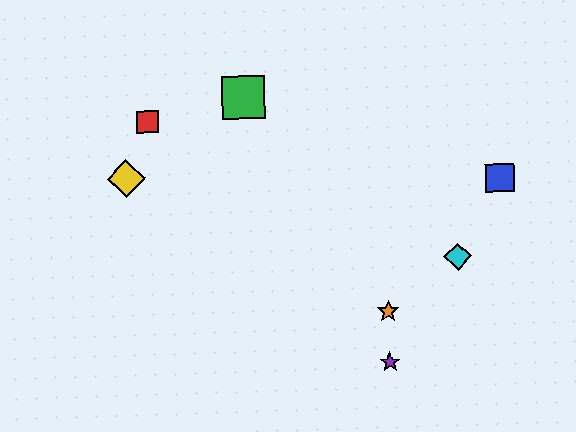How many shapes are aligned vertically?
2 shapes (the purple star, the orange star) are aligned vertically.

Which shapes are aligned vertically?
The purple star, the orange star are aligned vertically.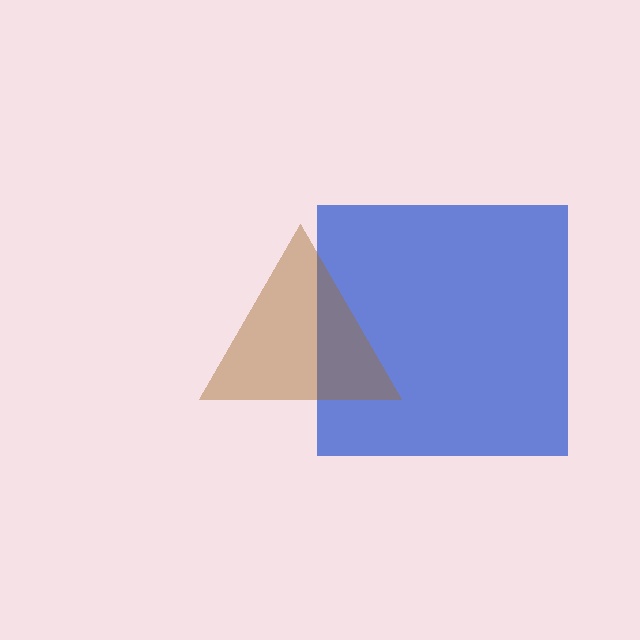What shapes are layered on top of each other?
The layered shapes are: a blue square, a brown triangle.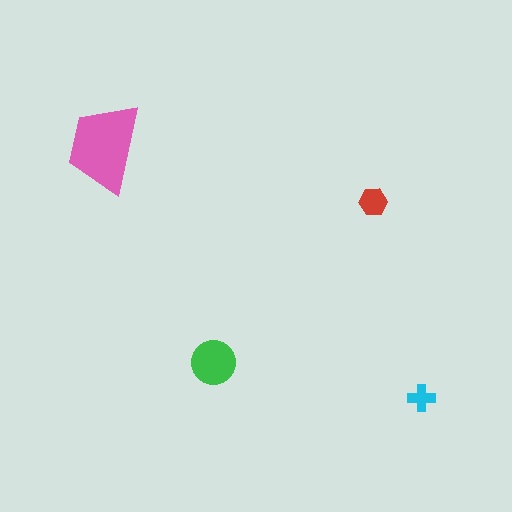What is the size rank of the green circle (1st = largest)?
2nd.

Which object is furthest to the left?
The pink trapezoid is leftmost.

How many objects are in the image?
There are 4 objects in the image.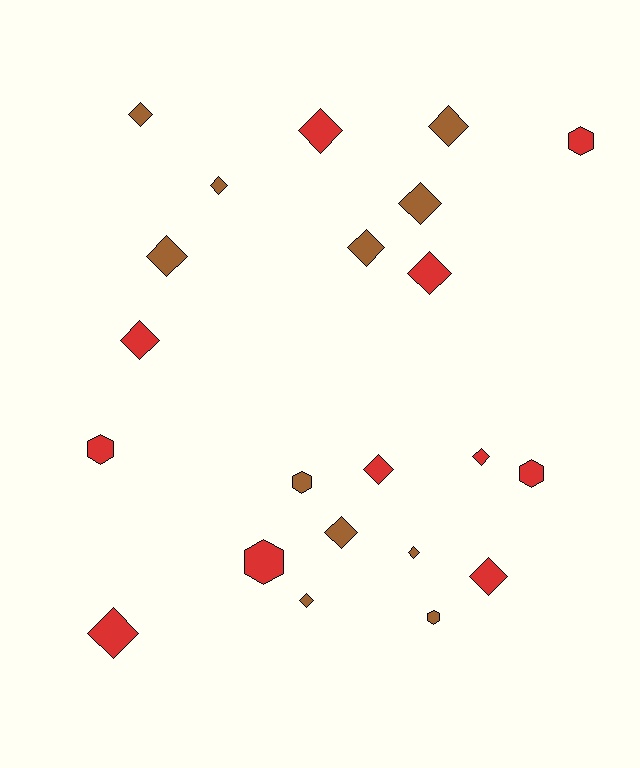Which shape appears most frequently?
Diamond, with 16 objects.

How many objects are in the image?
There are 22 objects.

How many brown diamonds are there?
There are 9 brown diamonds.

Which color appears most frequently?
Brown, with 11 objects.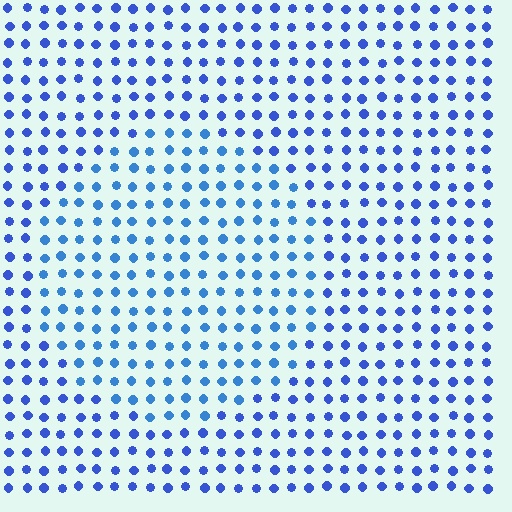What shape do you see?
I see a circle.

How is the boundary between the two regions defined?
The boundary is defined purely by a slight shift in hue (about 18 degrees). Spacing, size, and orientation are identical on both sides.